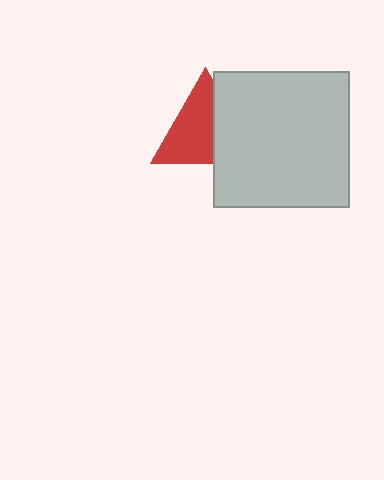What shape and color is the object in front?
The object in front is a light gray square.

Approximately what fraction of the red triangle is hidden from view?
Roughly 37% of the red triangle is hidden behind the light gray square.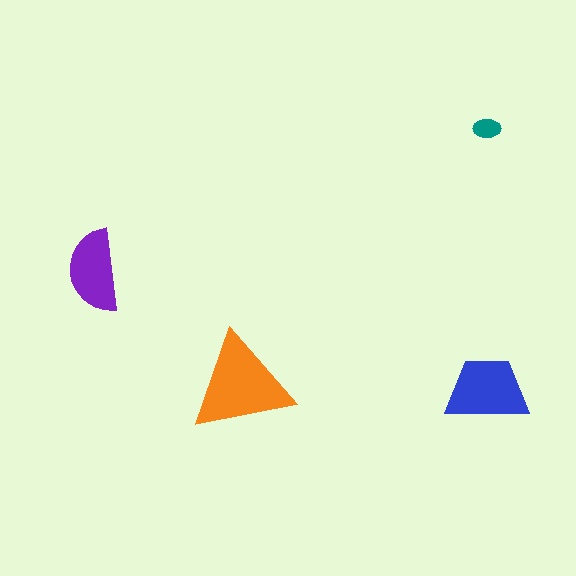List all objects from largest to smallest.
The orange triangle, the blue trapezoid, the purple semicircle, the teal ellipse.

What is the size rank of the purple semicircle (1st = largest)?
3rd.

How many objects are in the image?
There are 4 objects in the image.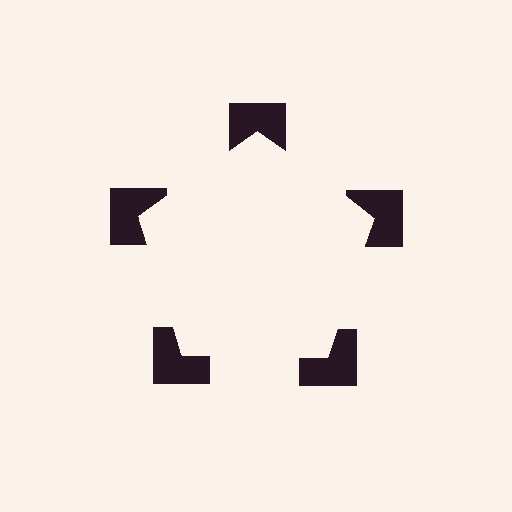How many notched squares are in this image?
There are 5 — one at each vertex of the illusory pentagon.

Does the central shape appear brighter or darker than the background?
It typically appears slightly brighter than the background, even though no actual brightness change is drawn.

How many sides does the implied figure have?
5 sides.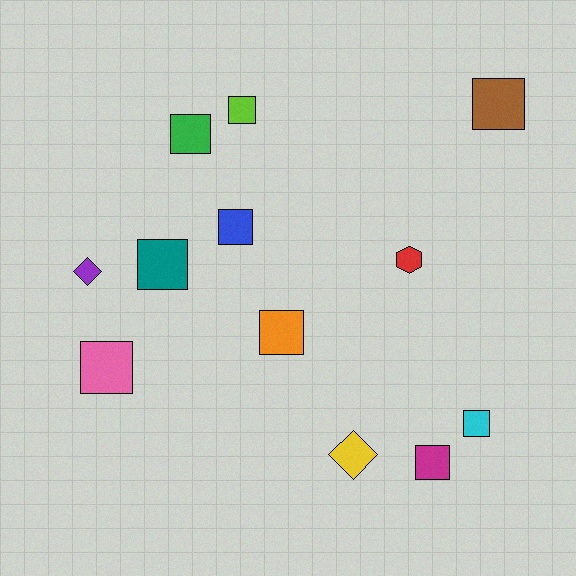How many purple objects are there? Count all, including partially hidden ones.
There is 1 purple object.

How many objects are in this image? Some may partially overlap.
There are 12 objects.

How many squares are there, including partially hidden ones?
There are 9 squares.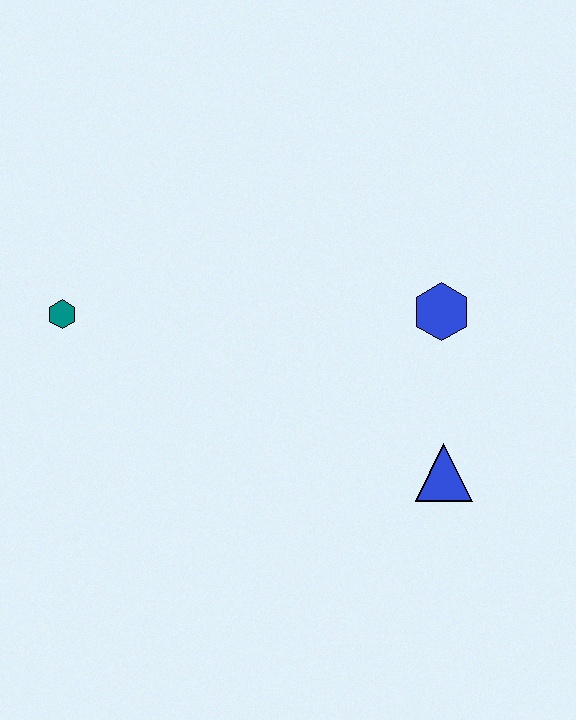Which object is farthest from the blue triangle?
The teal hexagon is farthest from the blue triangle.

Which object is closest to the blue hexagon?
The blue triangle is closest to the blue hexagon.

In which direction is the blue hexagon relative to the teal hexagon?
The blue hexagon is to the right of the teal hexagon.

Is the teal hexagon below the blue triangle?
No